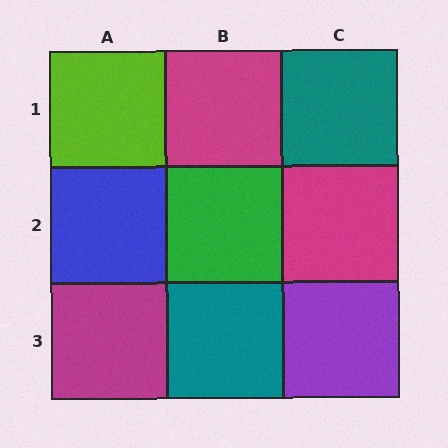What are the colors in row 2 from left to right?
Blue, green, magenta.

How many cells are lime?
1 cell is lime.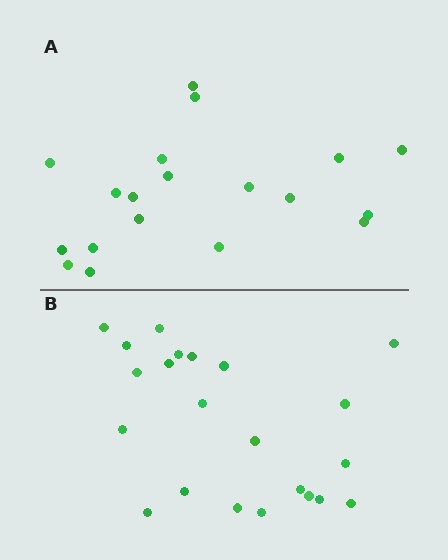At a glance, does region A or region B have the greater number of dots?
Region B (the bottom region) has more dots.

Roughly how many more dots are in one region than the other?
Region B has just a few more — roughly 2 or 3 more dots than region A.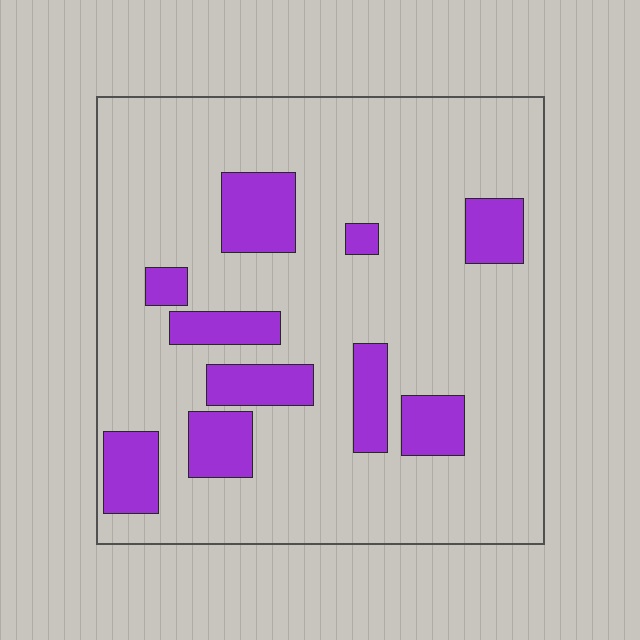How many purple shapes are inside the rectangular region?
10.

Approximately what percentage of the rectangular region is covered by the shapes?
Approximately 20%.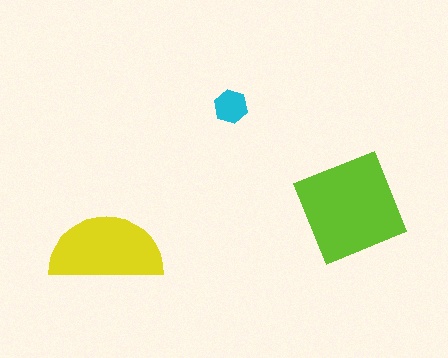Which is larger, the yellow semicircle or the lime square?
The lime square.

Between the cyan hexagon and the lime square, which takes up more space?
The lime square.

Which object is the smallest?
The cyan hexagon.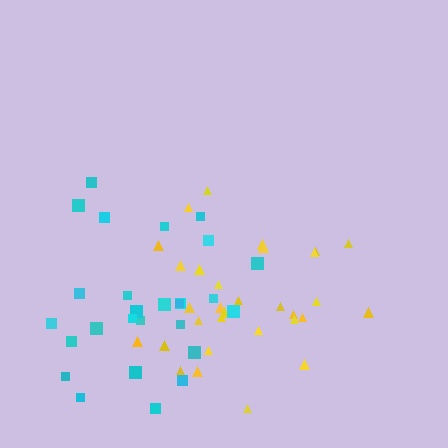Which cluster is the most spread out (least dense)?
Cyan.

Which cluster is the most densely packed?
Yellow.